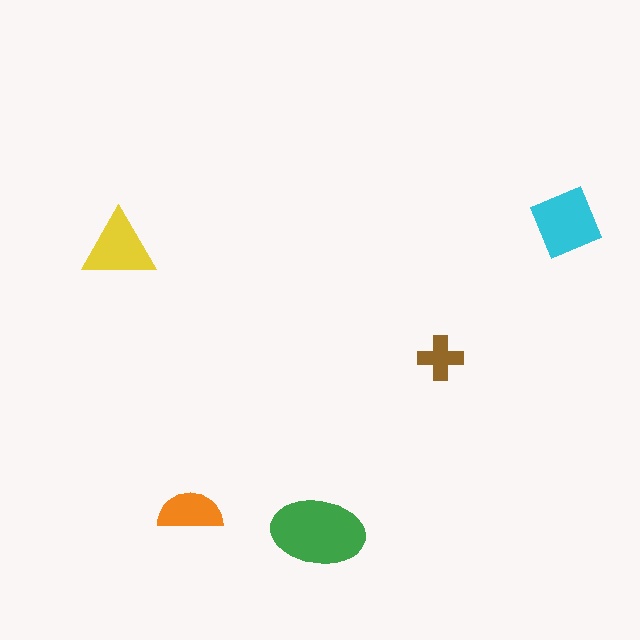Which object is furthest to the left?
The yellow triangle is leftmost.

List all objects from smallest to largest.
The brown cross, the orange semicircle, the yellow triangle, the cyan diamond, the green ellipse.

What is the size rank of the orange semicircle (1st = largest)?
4th.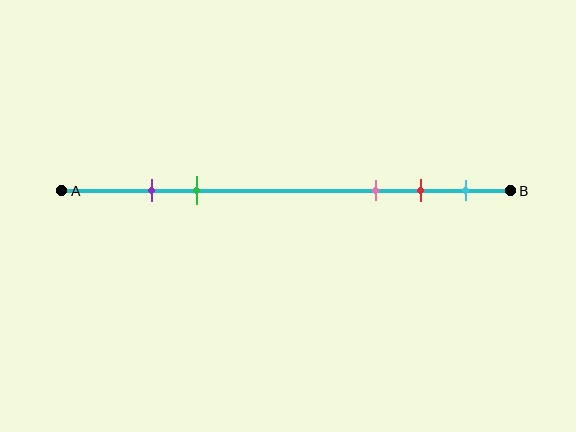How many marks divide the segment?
There are 5 marks dividing the segment.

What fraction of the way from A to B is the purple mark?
The purple mark is approximately 20% (0.2) of the way from A to B.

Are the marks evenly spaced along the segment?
No, the marks are not evenly spaced.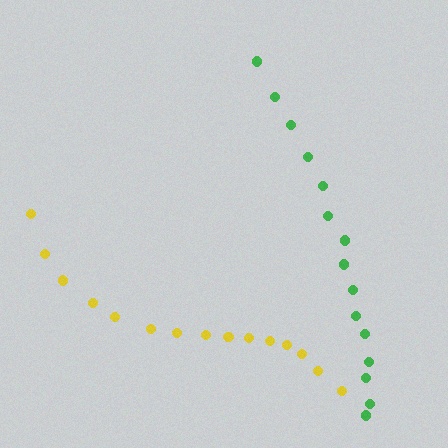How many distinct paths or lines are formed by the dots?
There are 2 distinct paths.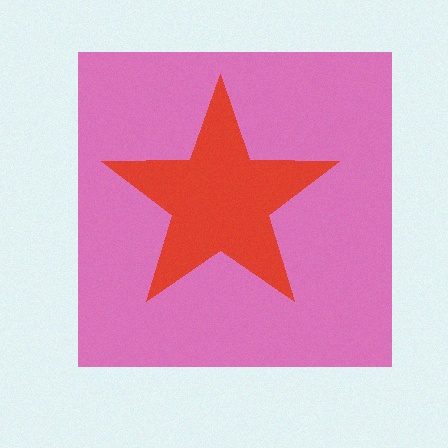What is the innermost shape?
The red star.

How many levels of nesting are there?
2.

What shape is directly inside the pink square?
The red star.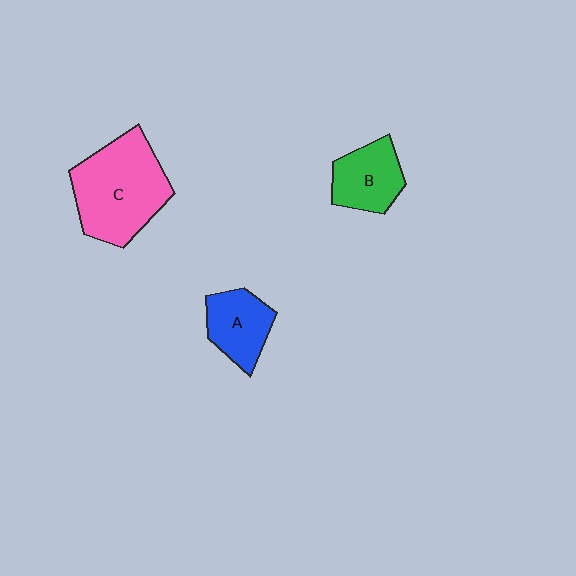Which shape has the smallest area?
Shape A (blue).